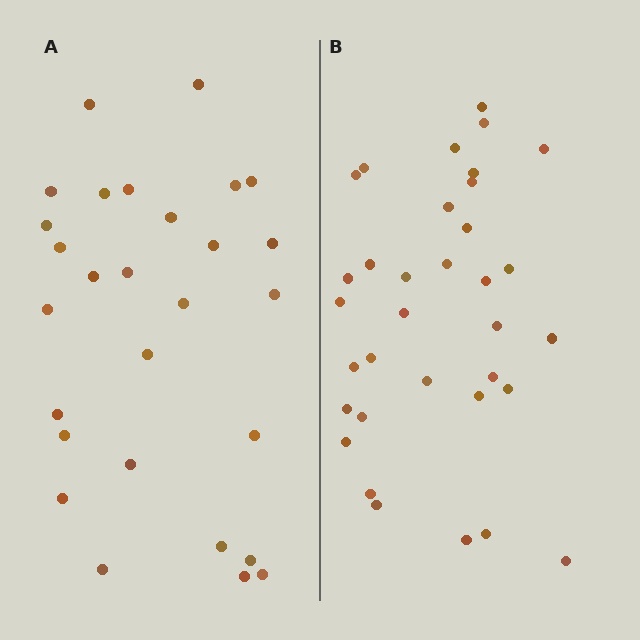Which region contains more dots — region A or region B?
Region B (the right region) has more dots.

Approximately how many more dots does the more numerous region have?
Region B has about 6 more dots than region A.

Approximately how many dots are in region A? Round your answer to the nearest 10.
About 30 dots. (The exact count is 28, which rounds to 30.)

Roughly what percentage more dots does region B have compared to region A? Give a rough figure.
About 20% more.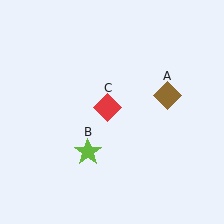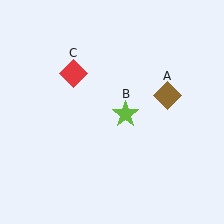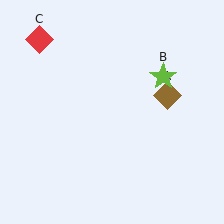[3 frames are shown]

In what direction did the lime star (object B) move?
The lime star (object B) moved up and to the right.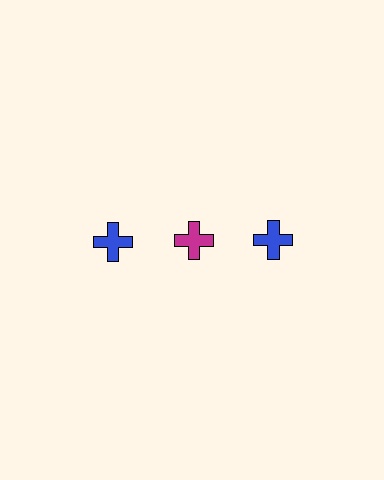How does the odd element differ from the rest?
It has a different color: magenta instead of blue.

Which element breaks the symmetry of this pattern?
The magenta cross in the top row, second from left column breaks the symmetry. All other shapes are blue crosses.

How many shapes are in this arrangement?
There are 3 shapes arranged in a grid pattern.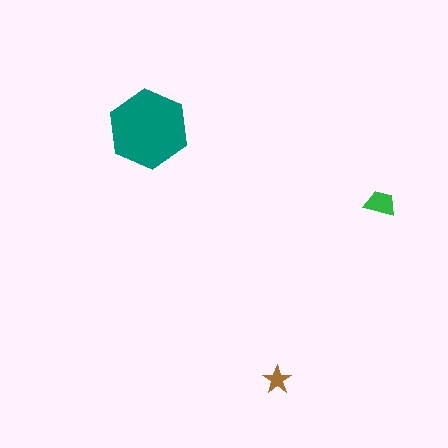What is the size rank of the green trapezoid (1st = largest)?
2nd.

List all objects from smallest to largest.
The brown star, the green trapezoid, the teal hexagon.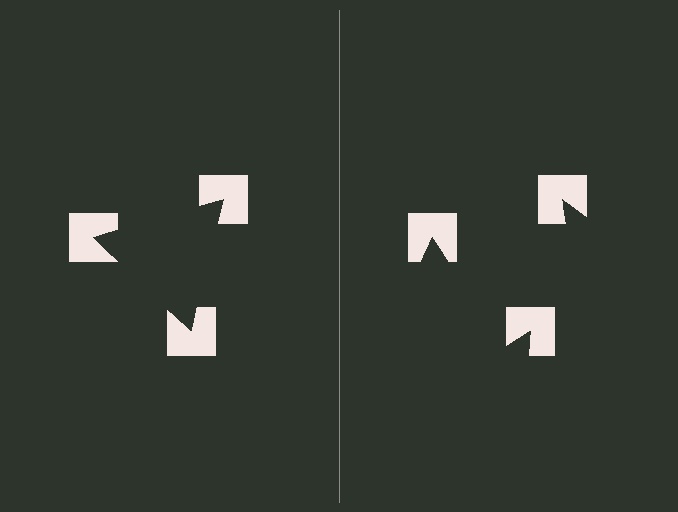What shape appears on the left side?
An illusory triangle.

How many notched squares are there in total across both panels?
6 — 3 on each side.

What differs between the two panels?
The notched squares are positioned identically on both sides; only the wedge orientations differ. On the left they align to a triangle; on the right they are misaligned.